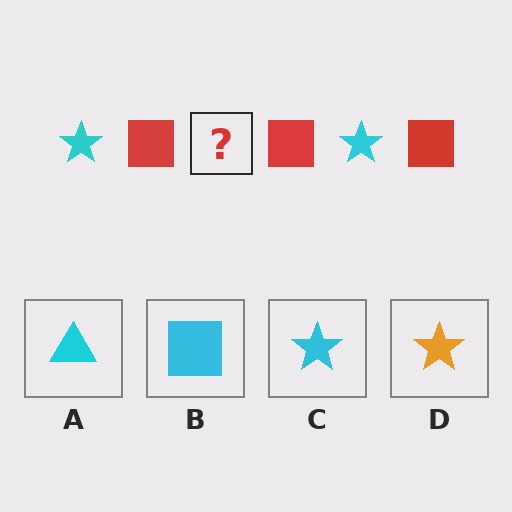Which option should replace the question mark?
Option C.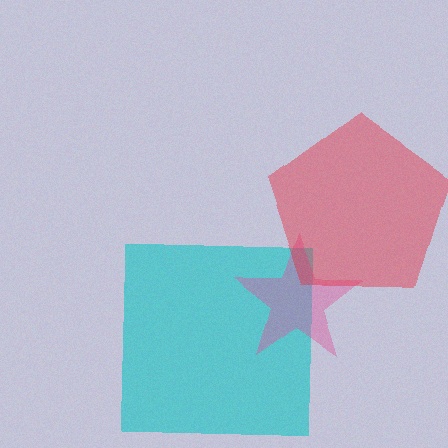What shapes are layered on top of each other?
The layered shapes are: a cyan square, a pink star, a red pentagon.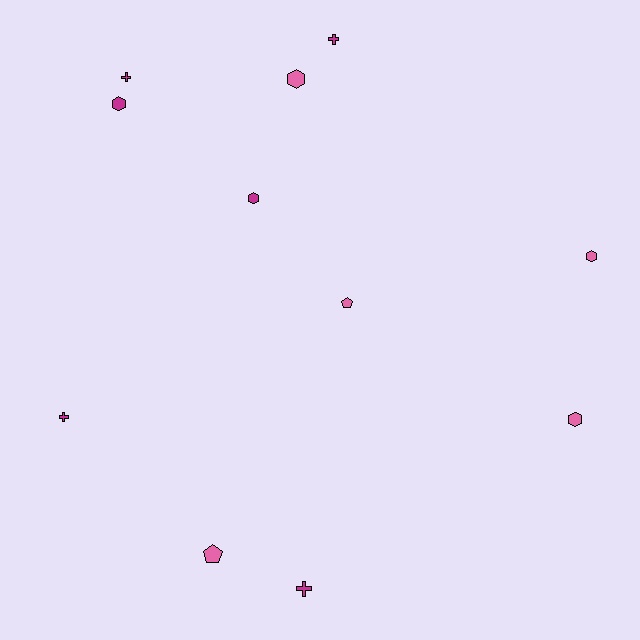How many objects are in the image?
There are 11 objects.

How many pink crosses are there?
There are no pink crosses.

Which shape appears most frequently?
Hexagon, with 5 objects.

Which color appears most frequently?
Magenta, with 6 objects.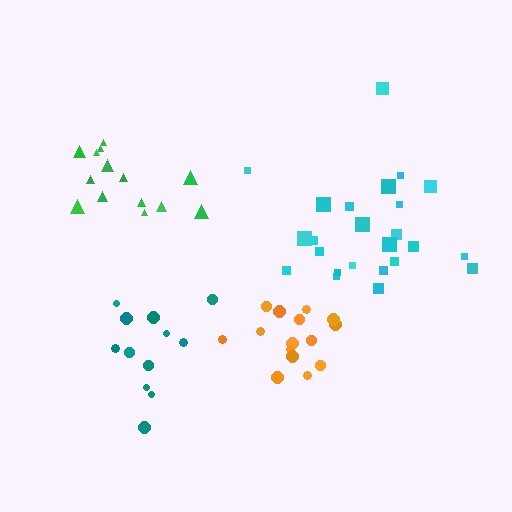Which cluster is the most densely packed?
Orange.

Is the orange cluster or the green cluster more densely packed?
Orange.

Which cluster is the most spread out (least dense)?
Teal.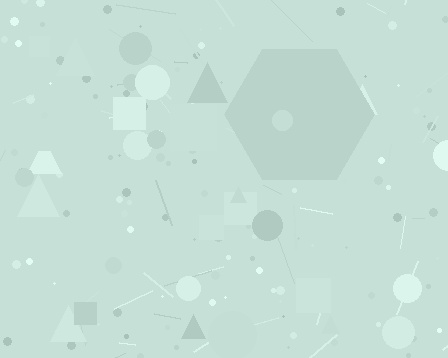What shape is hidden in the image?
A hexagon is hidden in the image.